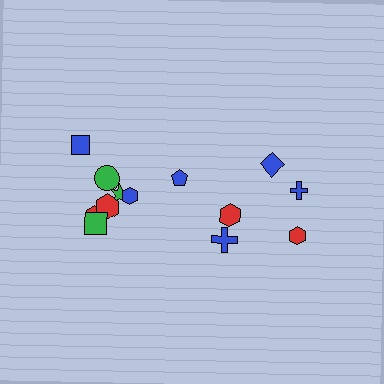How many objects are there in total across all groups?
There are 13 objects.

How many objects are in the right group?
There are 5 objects.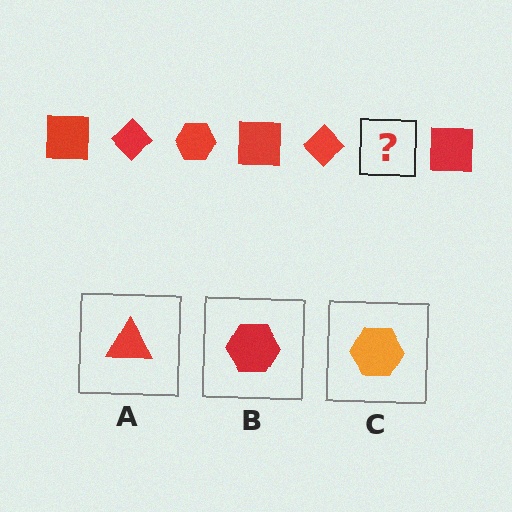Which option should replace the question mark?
Option B.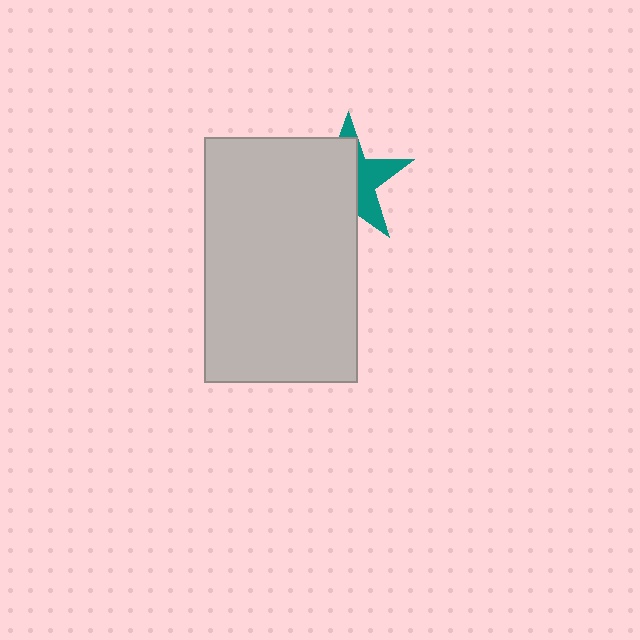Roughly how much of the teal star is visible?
A small part of it is visible (roughly 40%).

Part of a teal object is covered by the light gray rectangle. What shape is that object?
It is a star.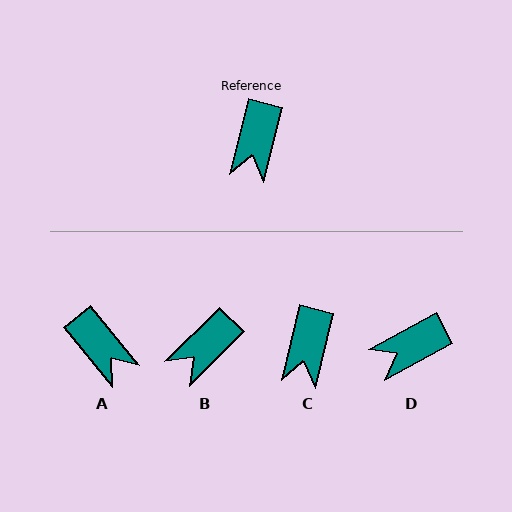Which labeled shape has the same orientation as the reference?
C.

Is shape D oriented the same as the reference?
No, it is off by about 48 degrees.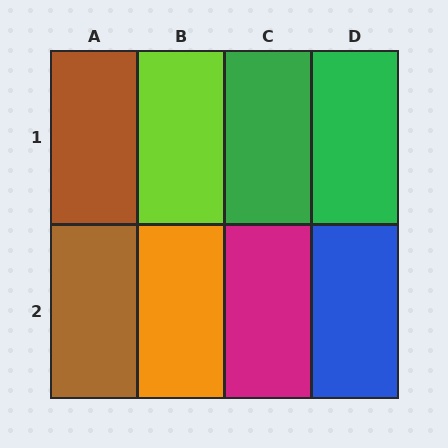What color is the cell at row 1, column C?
Green.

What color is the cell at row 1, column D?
Green.